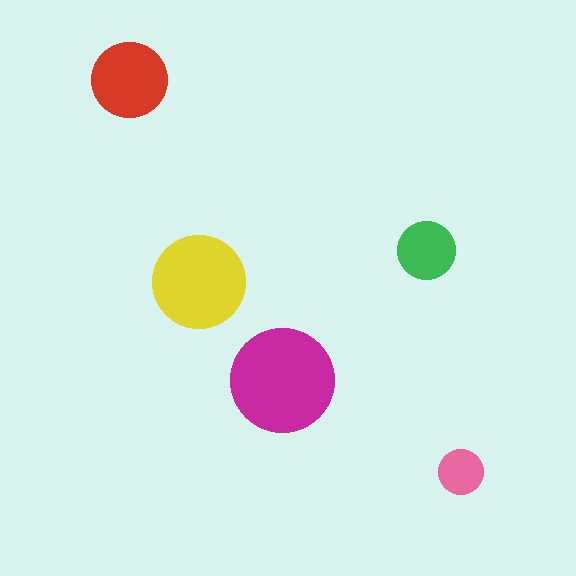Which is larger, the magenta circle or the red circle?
The magenta one.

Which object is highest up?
The red circle is topmost.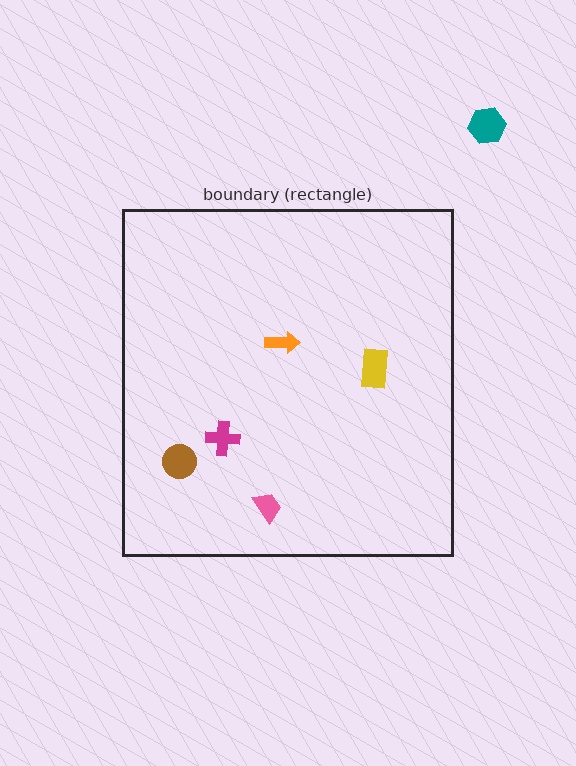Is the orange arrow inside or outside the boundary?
Inside.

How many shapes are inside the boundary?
5 inside, 1 outside.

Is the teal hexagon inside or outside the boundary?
Outside.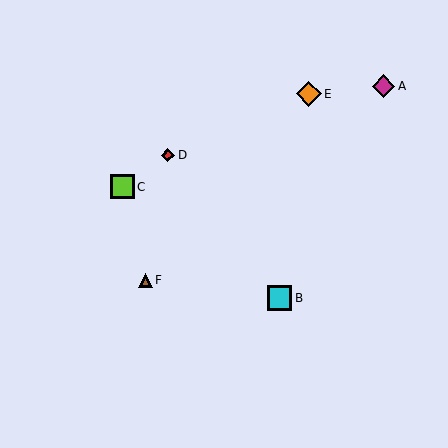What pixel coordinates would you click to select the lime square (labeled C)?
Click at (122, 187) to select the lime square C.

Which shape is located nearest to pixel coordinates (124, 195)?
The lime square (labeled C) at (122, 187) is nearest to that location.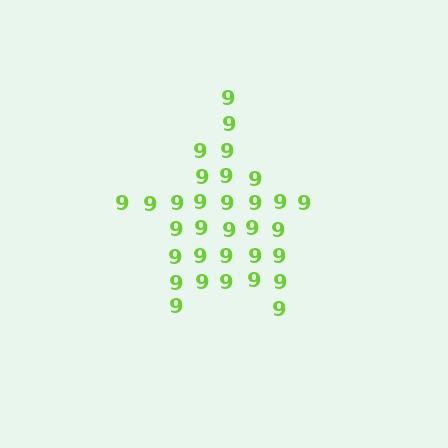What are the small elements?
The small elements are digit 9's.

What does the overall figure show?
The overall figure shows a star.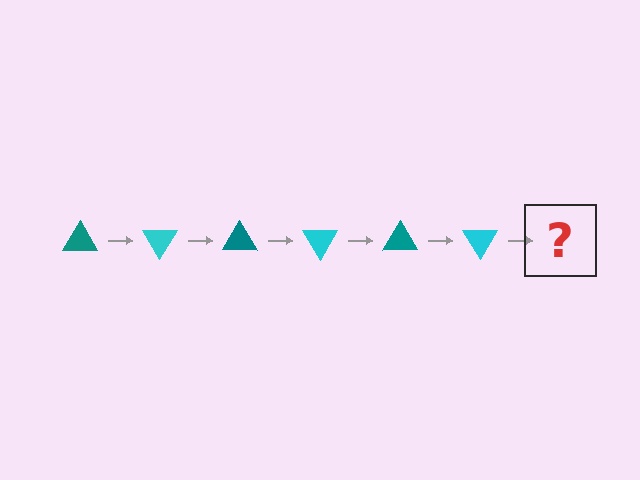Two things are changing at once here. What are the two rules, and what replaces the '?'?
The two rules are that it rotates 60 degrees each step and the color cycles through teal and cyan. The '?' should be a teal triangle, rotated 360 degrees from the start.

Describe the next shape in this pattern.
It should be a teal triangle, rotated 360 degrees from the start.